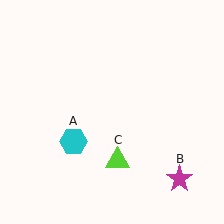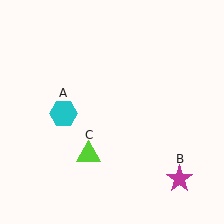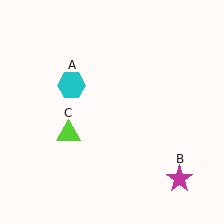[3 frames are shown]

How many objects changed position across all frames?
2 objects changed position: cyan hexagon (object A), lime triangle (object C).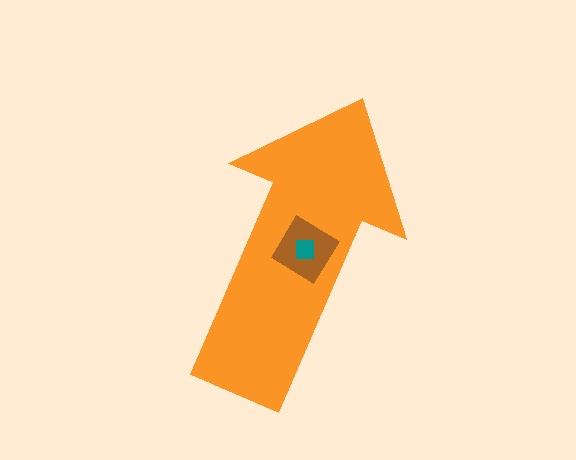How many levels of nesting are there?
3.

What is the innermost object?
The teal square.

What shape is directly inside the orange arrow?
The brown diamond.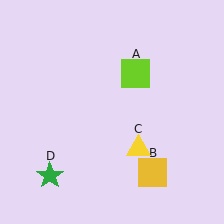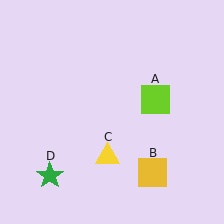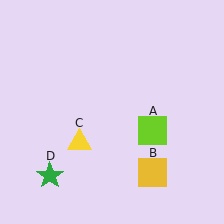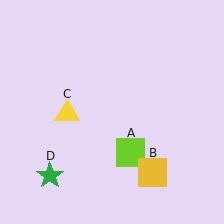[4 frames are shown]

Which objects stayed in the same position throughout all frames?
Yellow square (object B) and green star (object D) remained stationary.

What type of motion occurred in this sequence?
The lime square (object A), yellow triangle (object C) rotated clockwise around the center of the scene.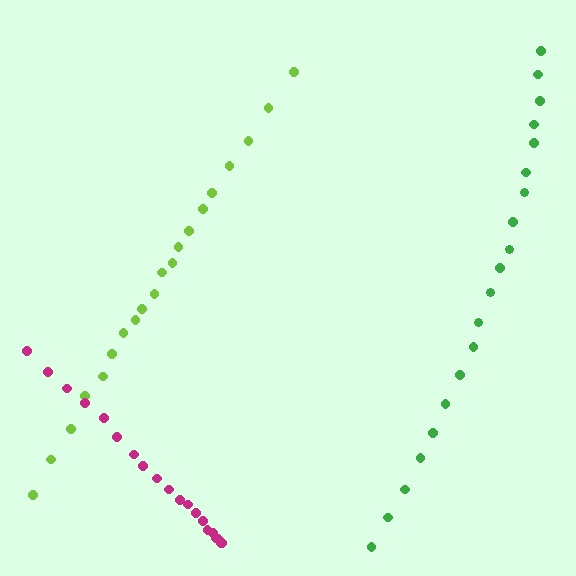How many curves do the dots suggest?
There are 3 distinct paths.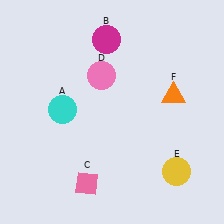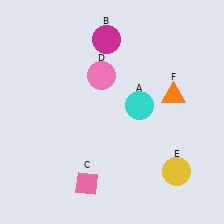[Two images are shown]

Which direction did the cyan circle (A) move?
The cyan circle (A) moved right.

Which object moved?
The cyan circle (A) moved right.